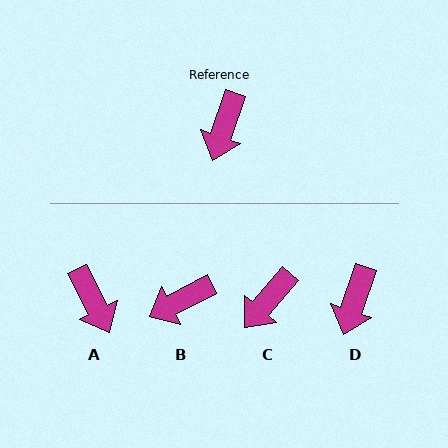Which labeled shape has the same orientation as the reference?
D.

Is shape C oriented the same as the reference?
No, it is off by about 21 degrees.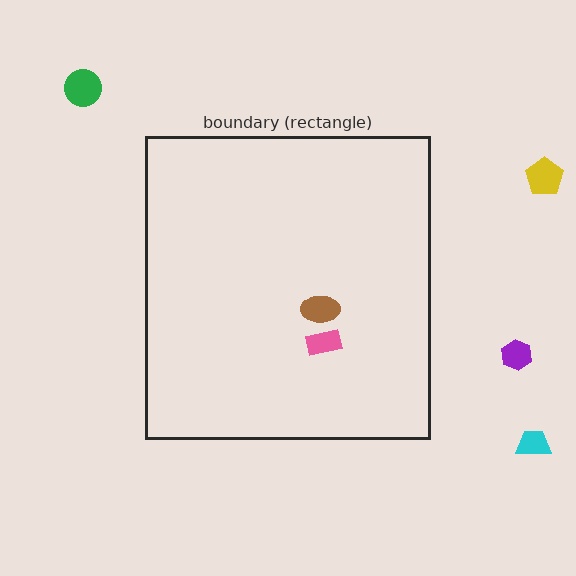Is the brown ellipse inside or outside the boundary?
Inside.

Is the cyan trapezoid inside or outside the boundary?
Outside.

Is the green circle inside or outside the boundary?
Outside.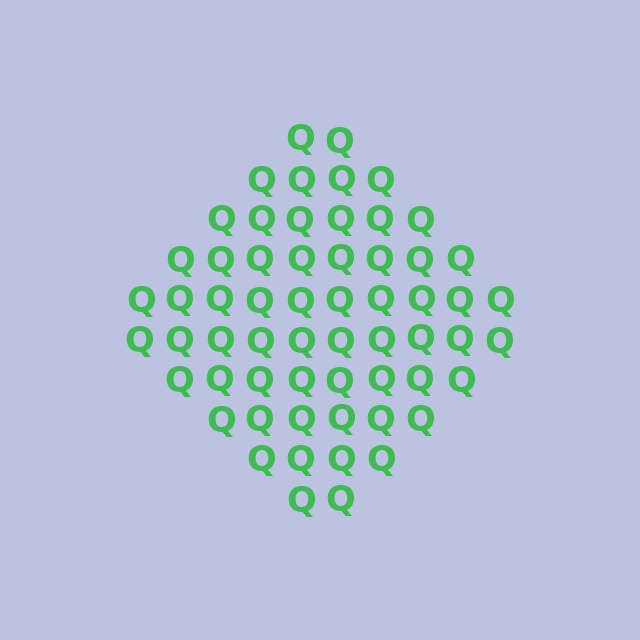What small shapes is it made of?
It is made of small letter Q's.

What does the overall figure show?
The overall figure shows a diamond.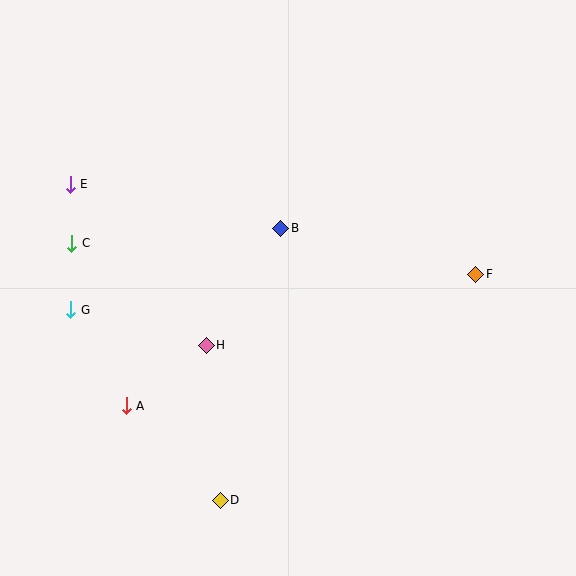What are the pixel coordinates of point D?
Point D is at (220, 500).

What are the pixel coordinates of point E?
Point E is at (70, 184).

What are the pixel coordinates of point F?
Point F is at (476, 274).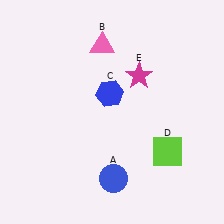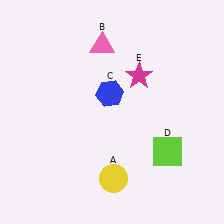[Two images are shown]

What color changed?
The circle (A) changed from blue in Image 1 to yellow in Image 2.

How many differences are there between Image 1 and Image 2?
There is 1 difference between the two images.